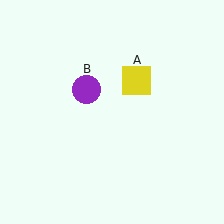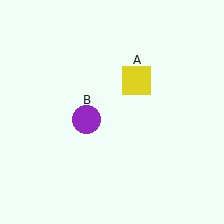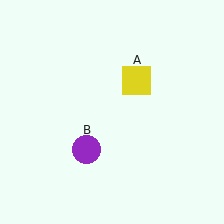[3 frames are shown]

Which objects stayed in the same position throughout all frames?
Yellow square (object A) remained stationary.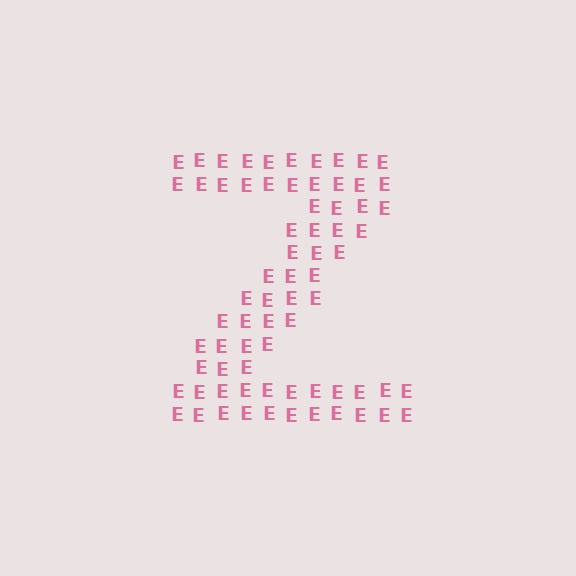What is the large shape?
The large shape is the letter Z.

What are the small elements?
The small elements are letter E's.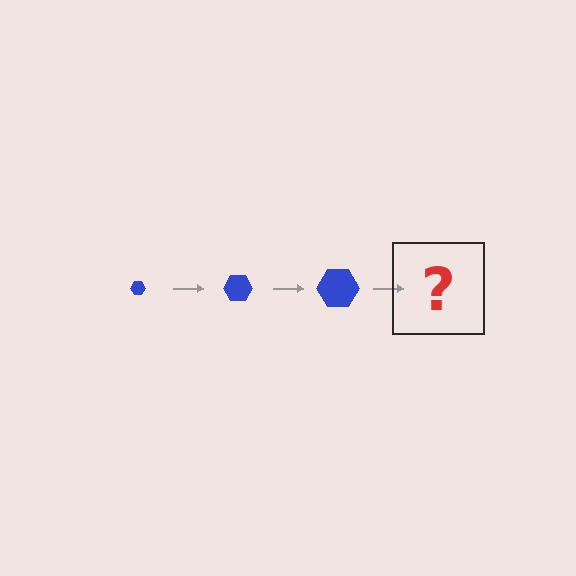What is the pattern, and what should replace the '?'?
The pattern is that the hexagon gets progressively larger each step. The '?' should be a blue hexagon, larger than the previous one.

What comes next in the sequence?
The next element should be a blue hexagon, larger than the previous one.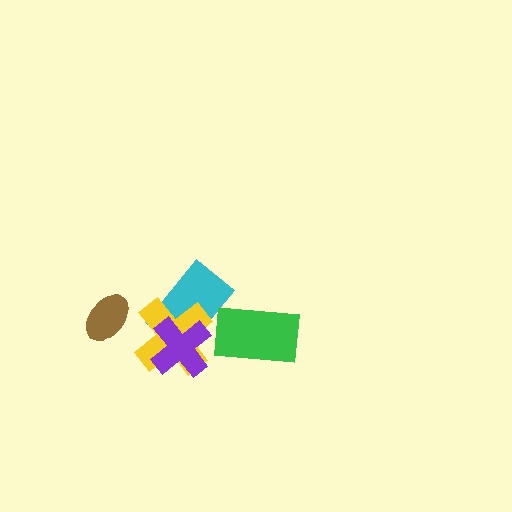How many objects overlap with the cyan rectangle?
2 objects overlap with the cyan rectangle.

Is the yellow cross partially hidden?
Yes, it is partially covered by another shape.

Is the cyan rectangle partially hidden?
Yes, it is partially covered by another shape.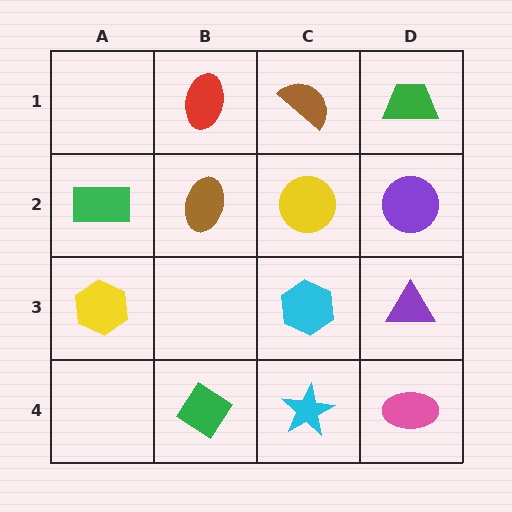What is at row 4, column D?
A pink ellipse.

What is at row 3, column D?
A purple triangle.